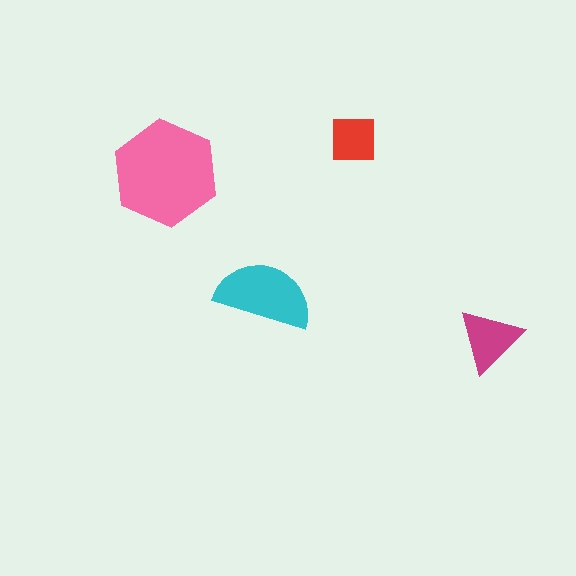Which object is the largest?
The pink hexagon.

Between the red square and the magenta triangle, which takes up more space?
The magenta triangle.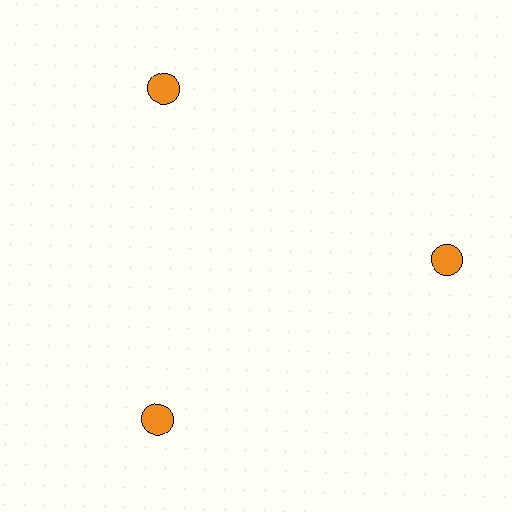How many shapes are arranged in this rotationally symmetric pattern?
There are 3 shapes, arranged in 3 groups of 1.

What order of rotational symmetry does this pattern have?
This pattern has 3-fold rotational symmetry.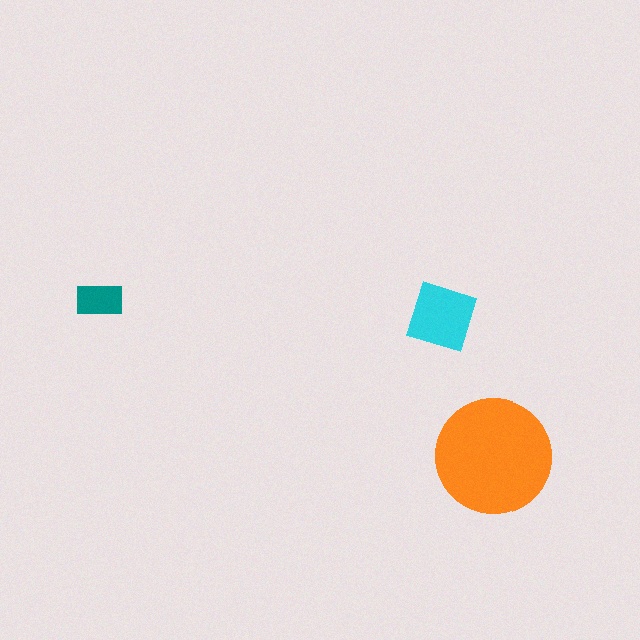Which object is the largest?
The orange circle.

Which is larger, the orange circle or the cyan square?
The orange circle.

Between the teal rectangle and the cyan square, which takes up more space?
The cyan square.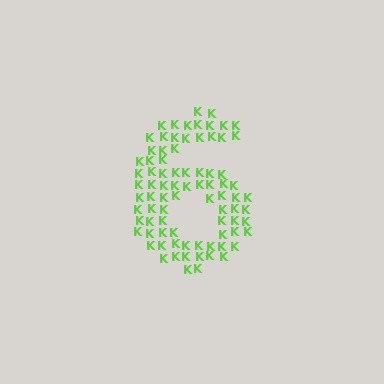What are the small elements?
The small elements are letter K's.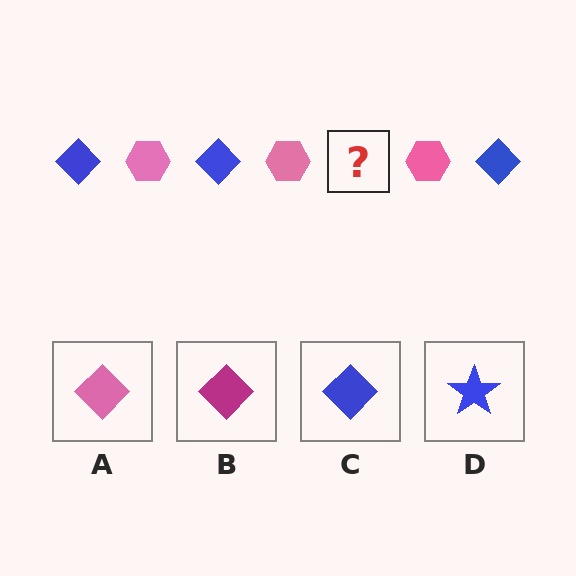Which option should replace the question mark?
Option C.